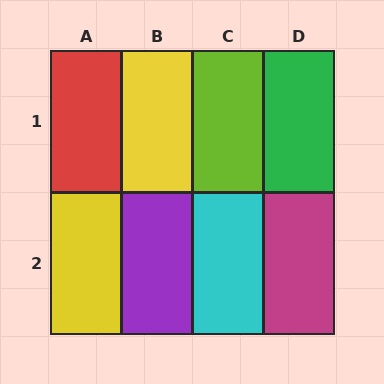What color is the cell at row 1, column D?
Green.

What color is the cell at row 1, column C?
Lime.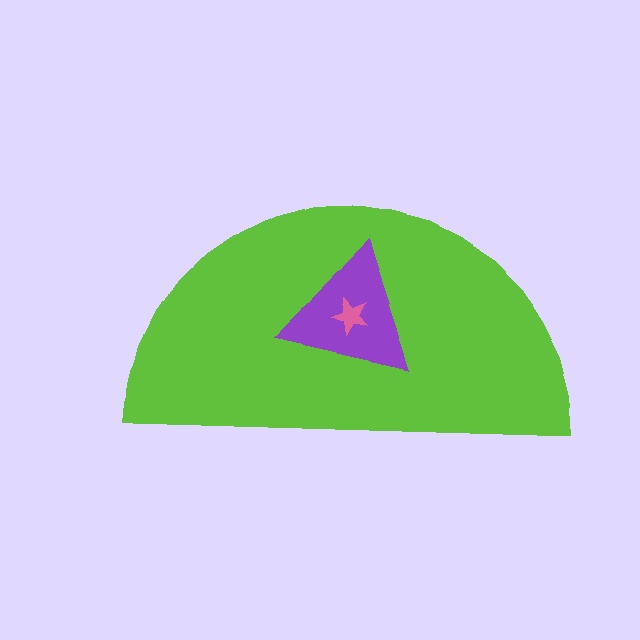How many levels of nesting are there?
3.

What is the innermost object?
The pink star.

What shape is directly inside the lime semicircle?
The purple triangle.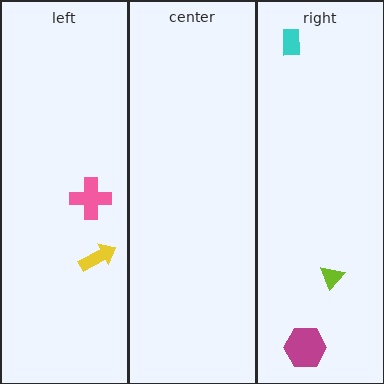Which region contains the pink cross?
The left region.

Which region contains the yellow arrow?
The left region.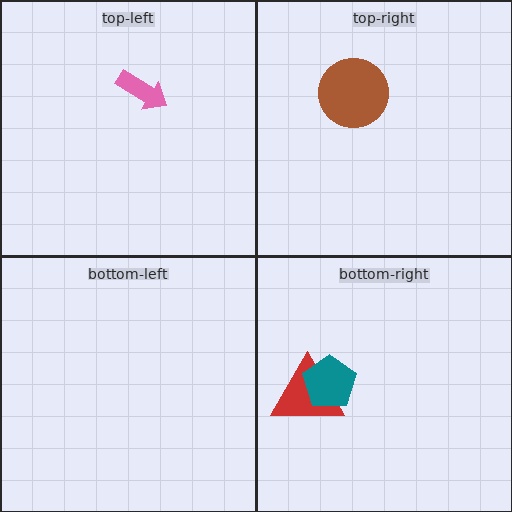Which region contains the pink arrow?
The top-left region.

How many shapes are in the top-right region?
1.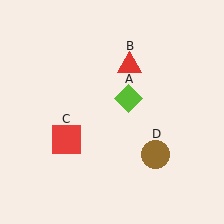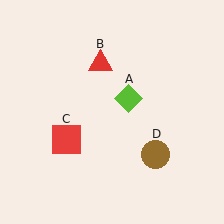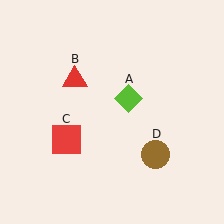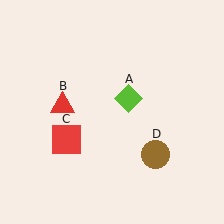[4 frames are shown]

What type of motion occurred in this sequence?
The red triangle (object B) rotated counterclockwise around the center of the scene.